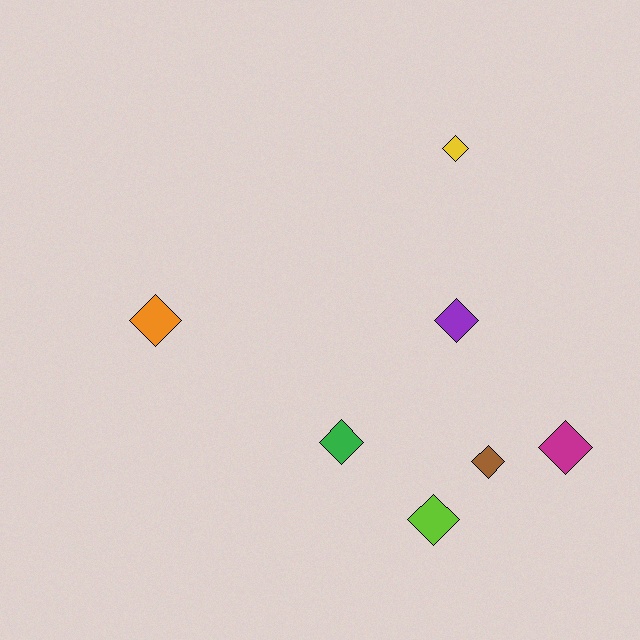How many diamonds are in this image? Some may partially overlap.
There are 7 diamonds.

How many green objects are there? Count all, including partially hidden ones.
There is 1 green object.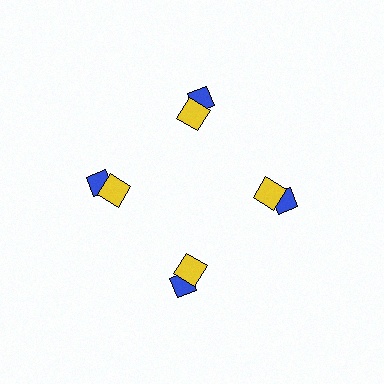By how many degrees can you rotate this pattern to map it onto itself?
The pattern maps onto itself every 90 degrees of rotation.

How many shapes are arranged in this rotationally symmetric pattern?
There are 8 shapes, arranged in 4 groups of 2.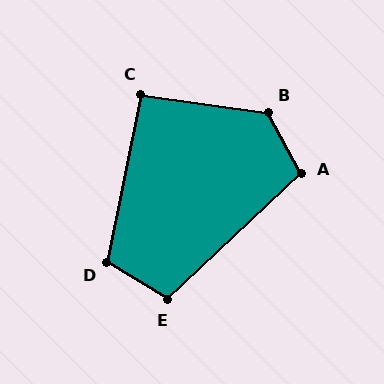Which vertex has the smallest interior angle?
C, at approximately 93 degrees.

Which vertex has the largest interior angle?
B, at approximately 126 degrees.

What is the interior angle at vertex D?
Approximately 110 degrees (obtuse).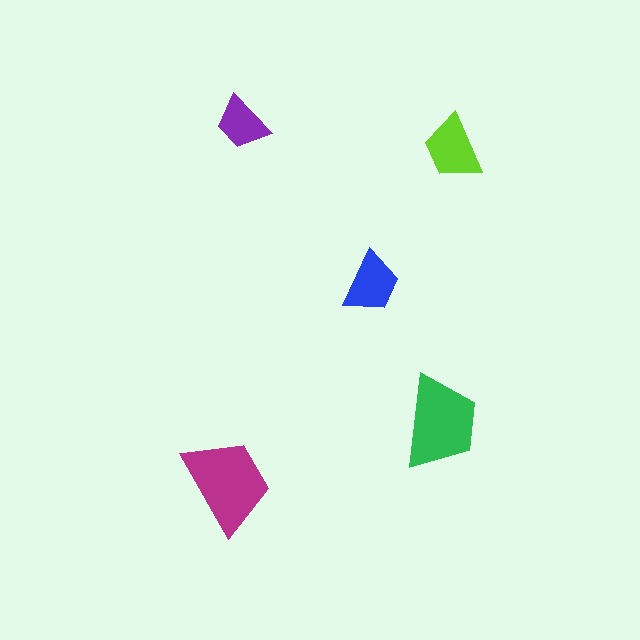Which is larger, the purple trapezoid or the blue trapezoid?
The blue one.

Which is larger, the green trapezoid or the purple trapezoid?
The green one.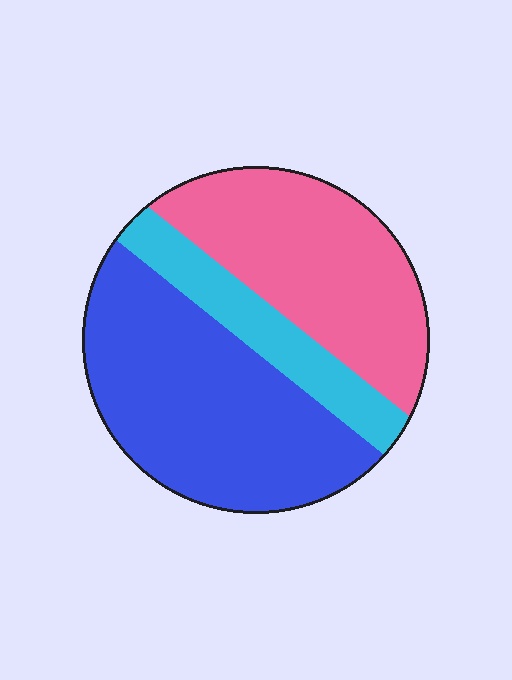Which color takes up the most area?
Blue, at roughly 45%.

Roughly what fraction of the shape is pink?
Pink covers around 35% of the shape.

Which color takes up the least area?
Cyan, at roughly 15%.